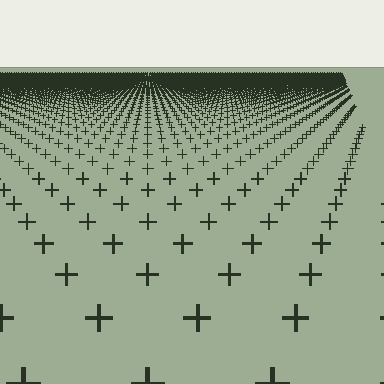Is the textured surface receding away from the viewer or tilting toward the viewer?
The surface is receding away from the viewer. Texture elements get smaller and denser toward the top.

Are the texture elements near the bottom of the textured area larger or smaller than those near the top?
Larger. Near the bottom, elements are closer to the viewer and appear at a bigger on-screen size.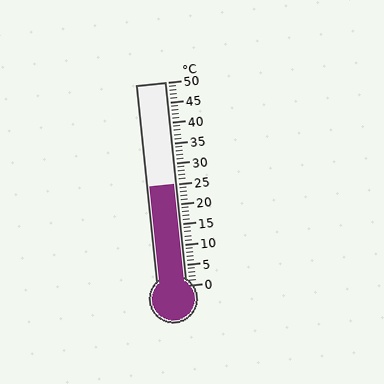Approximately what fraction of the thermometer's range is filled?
The thermometer is filled to approximately 50% of its range.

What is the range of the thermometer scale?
The thermometer scale ranges from 0°C to 50°C.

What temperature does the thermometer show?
The thermometer shows approximately 25°C.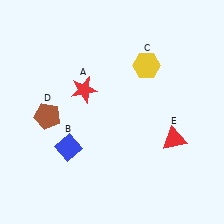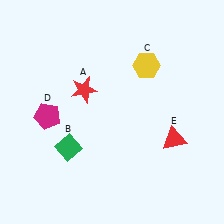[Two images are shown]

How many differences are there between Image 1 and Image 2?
There are 2 differences between the two images.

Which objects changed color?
B changed from blue to green. D changed from brown to magenta.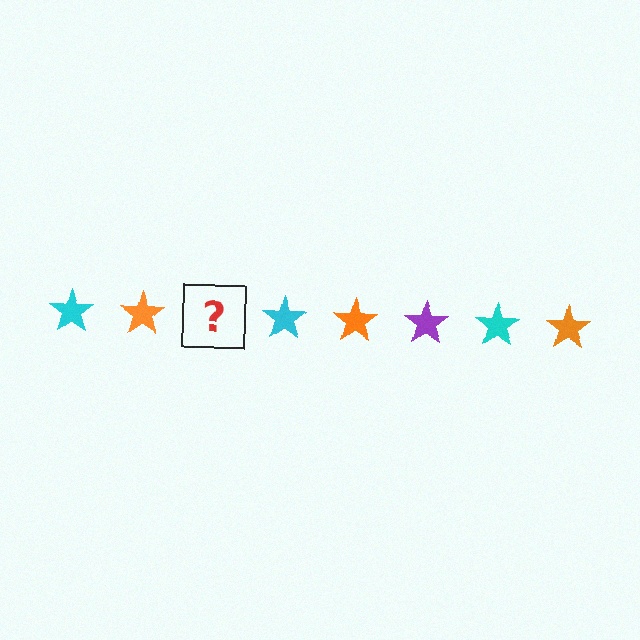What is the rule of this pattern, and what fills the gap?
The rule is that the pattern cycles through cyan, orange, purple stars. The gap should be filled with a purple star.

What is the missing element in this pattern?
The missing element is a purple star.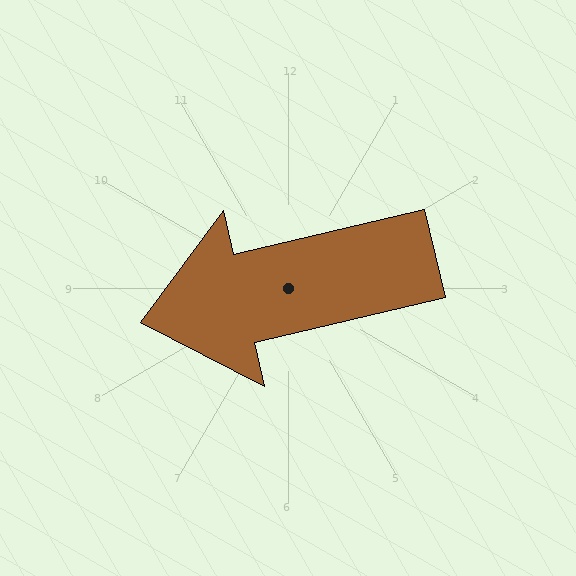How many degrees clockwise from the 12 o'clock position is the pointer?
Approximately 257 degrees.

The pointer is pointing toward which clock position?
Roughly 9 o'clock.